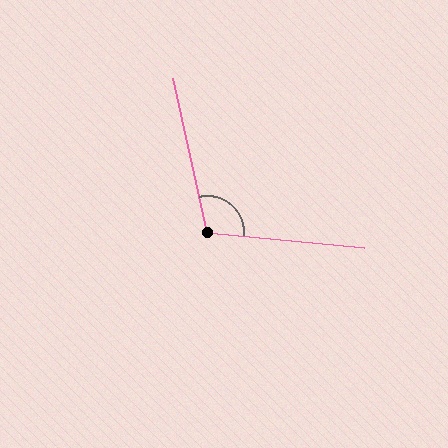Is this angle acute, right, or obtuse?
It is obtuse.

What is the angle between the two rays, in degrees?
Approximately 108 degrees.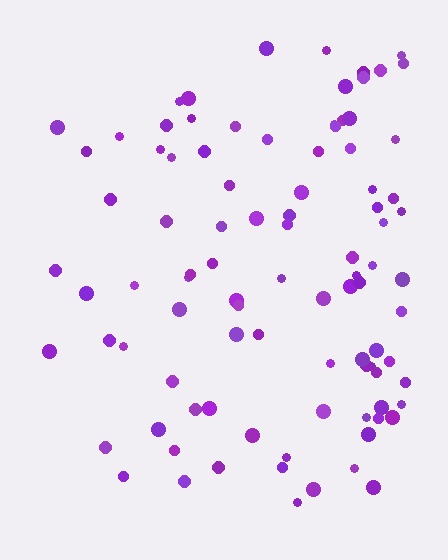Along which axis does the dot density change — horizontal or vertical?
Horizontal.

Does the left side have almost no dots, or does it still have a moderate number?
Still a moderate number, just noticeably fewer than the right.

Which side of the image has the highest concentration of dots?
The right.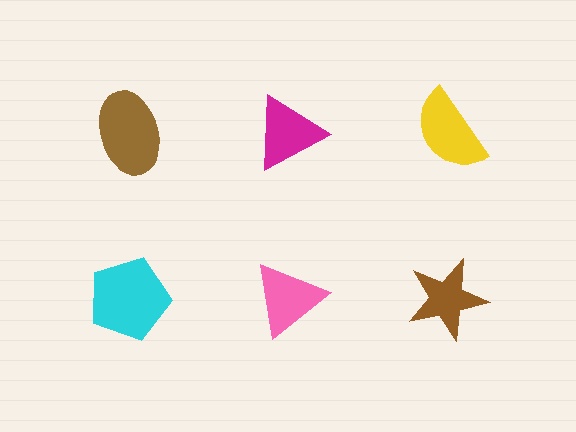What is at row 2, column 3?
A brown star.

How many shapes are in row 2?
3 shapes.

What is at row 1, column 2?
A magenta triangle.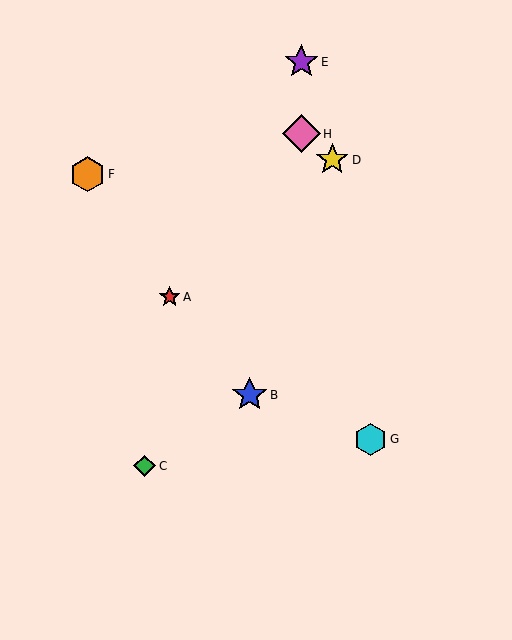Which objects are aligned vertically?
Objects E, H are aligned vertically.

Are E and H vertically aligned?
Yes, both are at x≈301.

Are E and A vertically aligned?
No, E is at x≈301 and A is at x≈170.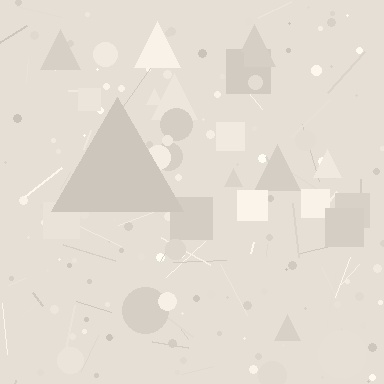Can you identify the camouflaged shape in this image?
The camouflaged shape is a triangle.